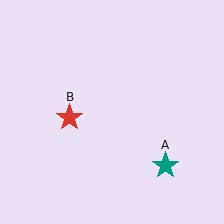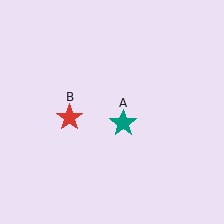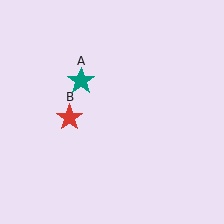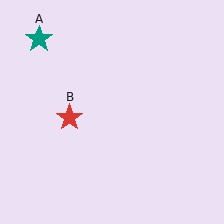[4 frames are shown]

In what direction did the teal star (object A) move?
The teal star (object A) moved up and to the left.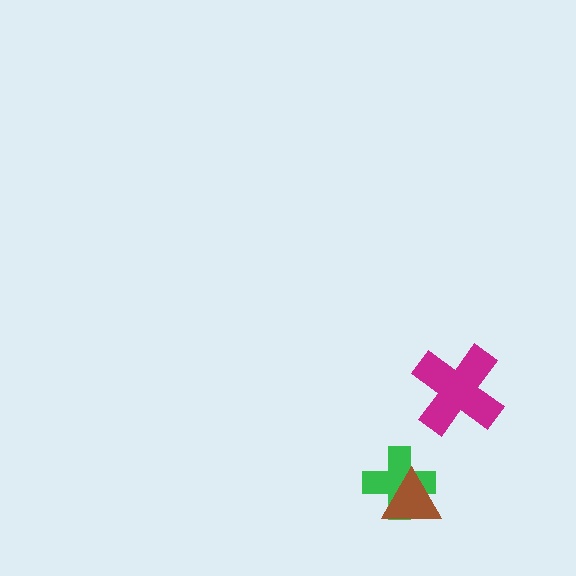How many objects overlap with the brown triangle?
1 object overlaps with the brown triangle.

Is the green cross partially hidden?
Yes, it is partially covered by another shape.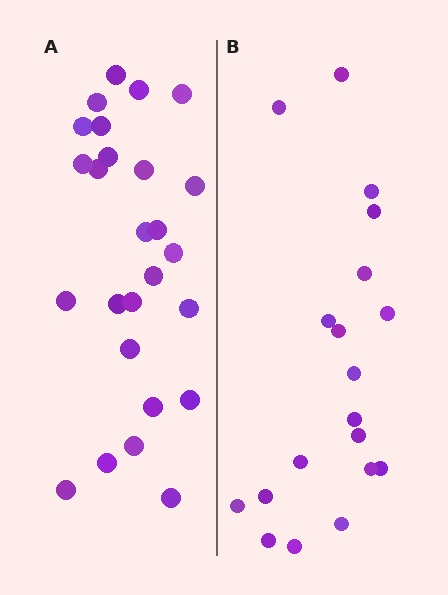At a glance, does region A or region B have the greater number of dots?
Region A (the left region) has more dots.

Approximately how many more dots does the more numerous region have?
Region A has roughly 8 or so more dots than region B.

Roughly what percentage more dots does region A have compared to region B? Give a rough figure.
About 35% more.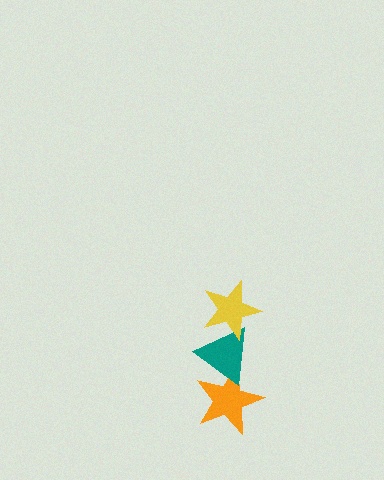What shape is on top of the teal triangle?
The yellow star is on top of the teal triangle.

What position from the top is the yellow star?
The yellow star is 1st from the top.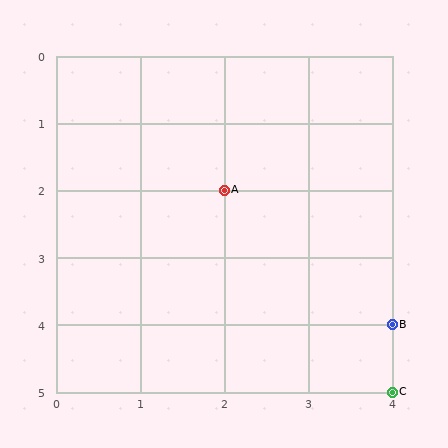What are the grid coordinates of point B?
Point B is at grid coordinates (4, 4).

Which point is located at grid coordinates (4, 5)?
Point C is at (4, 5).